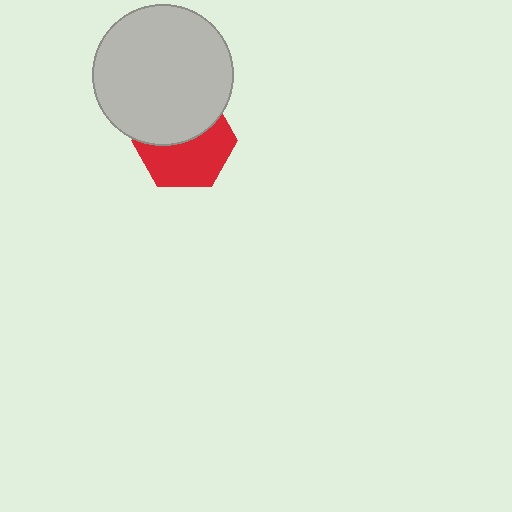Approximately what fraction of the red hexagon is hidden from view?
Roughly 45% of the red hexagon is hidden behind the light gray circle.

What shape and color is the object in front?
The object in front is a light gray circle.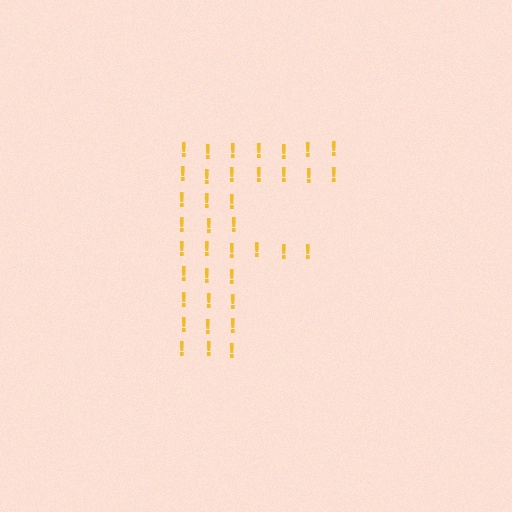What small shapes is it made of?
It is made of small exclamation marks.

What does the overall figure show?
The overall figure shows the letter F.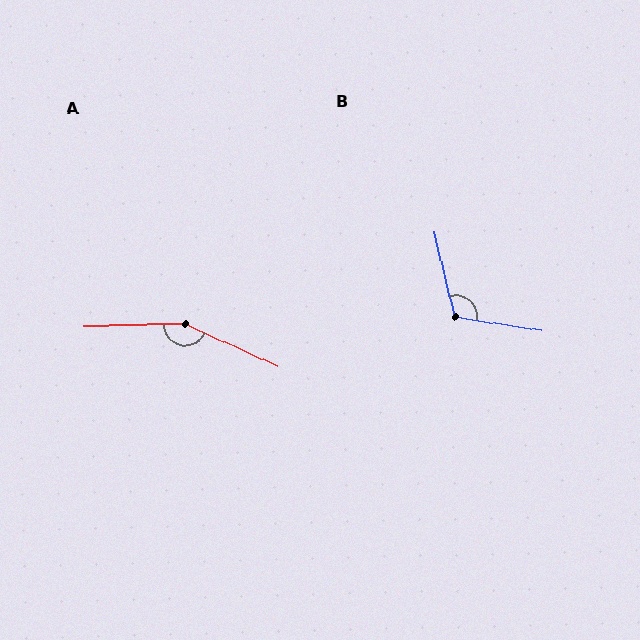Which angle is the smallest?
B, at approximately 113 degrees.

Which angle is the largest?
A, at approximately 154 degrees.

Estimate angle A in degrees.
Approximately 154 degrees.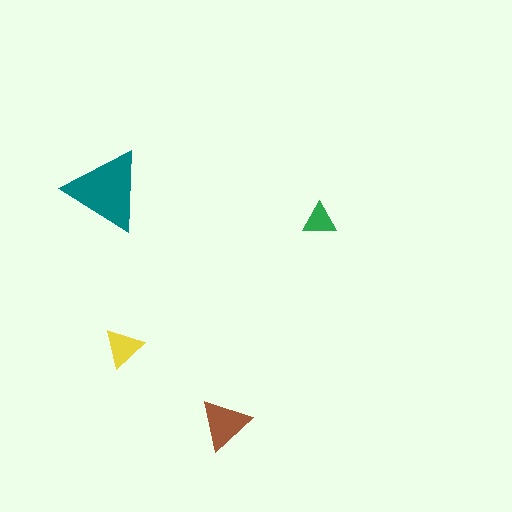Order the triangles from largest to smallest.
the teal one, the brown one, the yellow one, the green one.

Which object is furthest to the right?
The green triangle is rightmost.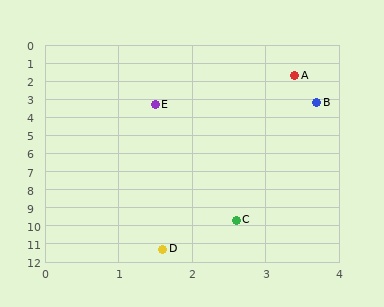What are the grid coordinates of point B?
Point B is at approximately (3.7, 3.2).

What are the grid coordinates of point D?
Point D is at approximately (1.6, 11.3).